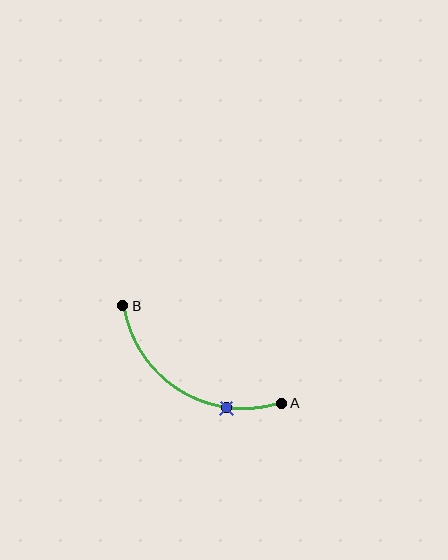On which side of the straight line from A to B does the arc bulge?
The arc bulges below the straight line connecting A and B.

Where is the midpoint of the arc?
The arc midpoint is the point on the curve farthest from the straight line joining A and B. It sits below that line.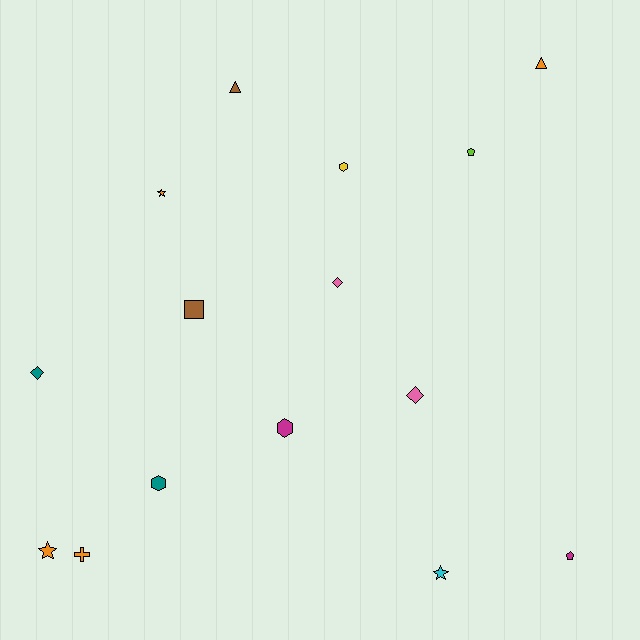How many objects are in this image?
There are 15 objects.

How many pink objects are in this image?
There are 2 pink objects.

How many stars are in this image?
There are 3 stars.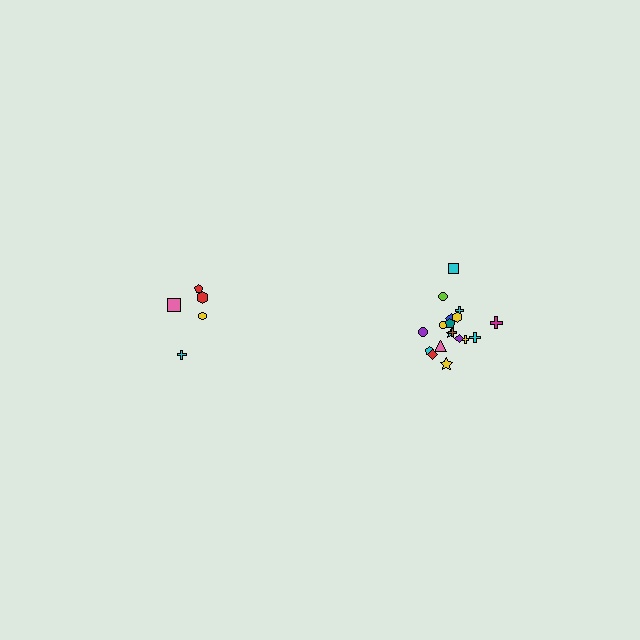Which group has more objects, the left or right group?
The right group.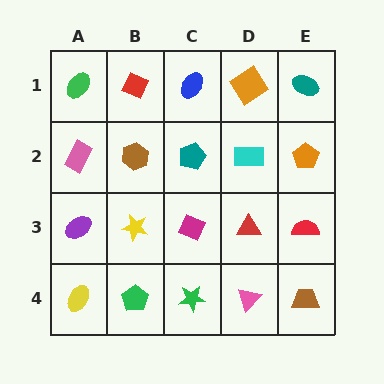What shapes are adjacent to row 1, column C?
A teal pentagon (row 2, column C), a red diamond (row 1, column B), an orange diamond (row 1, column D).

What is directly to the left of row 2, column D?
A teal pentagon.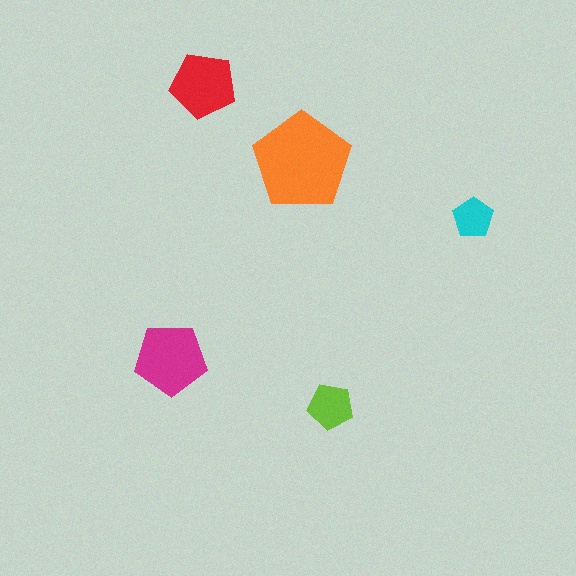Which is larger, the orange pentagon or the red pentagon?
The orange one.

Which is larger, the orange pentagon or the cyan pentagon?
The orange one.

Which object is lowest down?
The lime pentagon is bottommost.